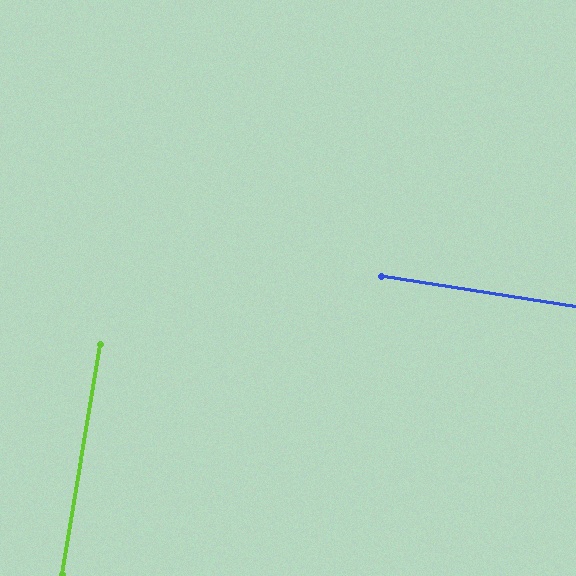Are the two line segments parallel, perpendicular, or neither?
Perpendicular — they meet at approximately 90°.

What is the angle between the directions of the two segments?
Approximately 90 degrees.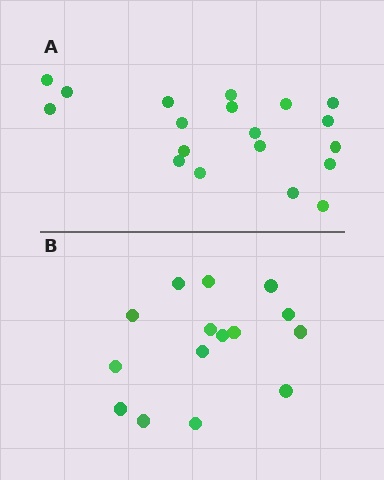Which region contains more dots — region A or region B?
Region A (the top region) has more dots.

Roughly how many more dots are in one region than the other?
Region A has about 4 more dots than region B.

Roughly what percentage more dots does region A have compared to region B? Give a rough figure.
About 25% more.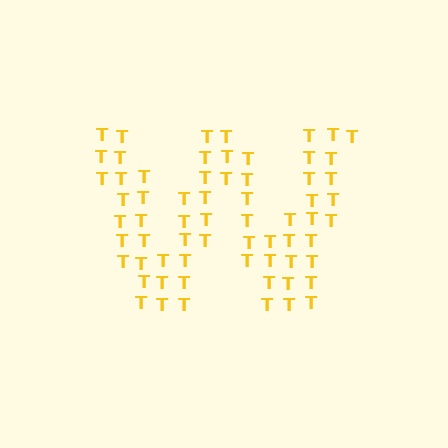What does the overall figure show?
The overall figure shows the letter W.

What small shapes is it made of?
It is made of small letter T's.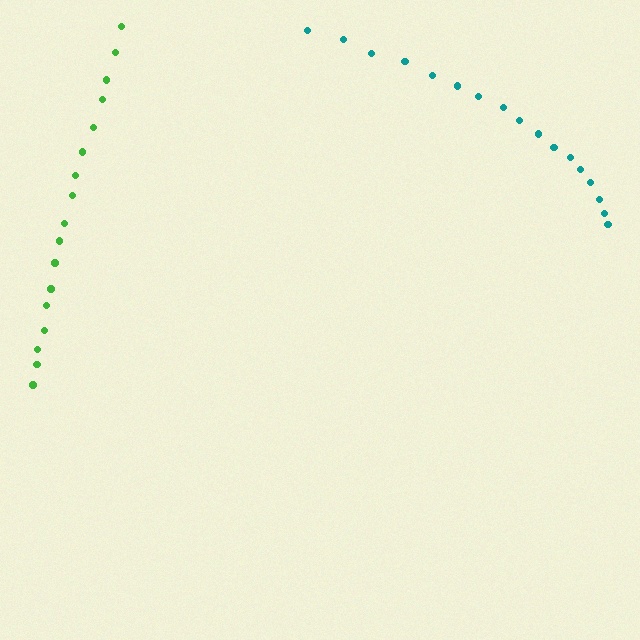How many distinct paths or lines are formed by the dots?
There are 2 distinct paths.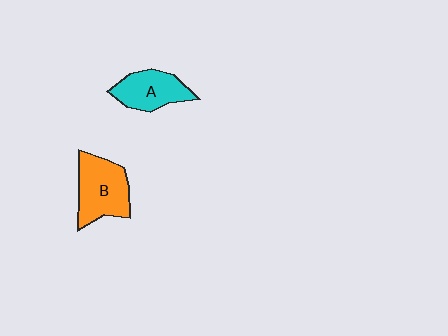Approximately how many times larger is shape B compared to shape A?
Approximately 1.3 times.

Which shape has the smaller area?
Shape A (cyan).